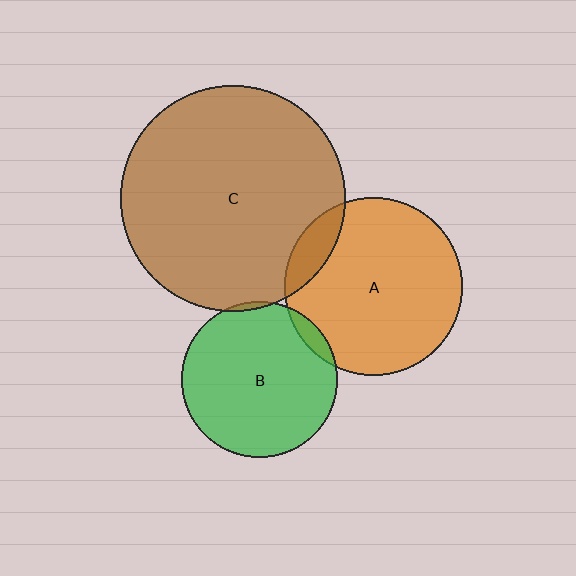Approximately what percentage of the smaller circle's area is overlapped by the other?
Approximately 5%.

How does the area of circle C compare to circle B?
Approximately 2.1 times.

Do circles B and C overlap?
Yes.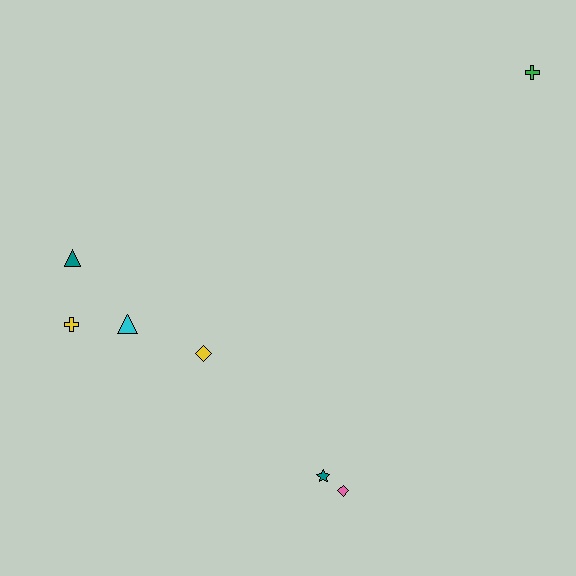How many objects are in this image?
There are 7 objects.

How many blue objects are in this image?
There are no blue objects.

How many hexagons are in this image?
There are no hexagons.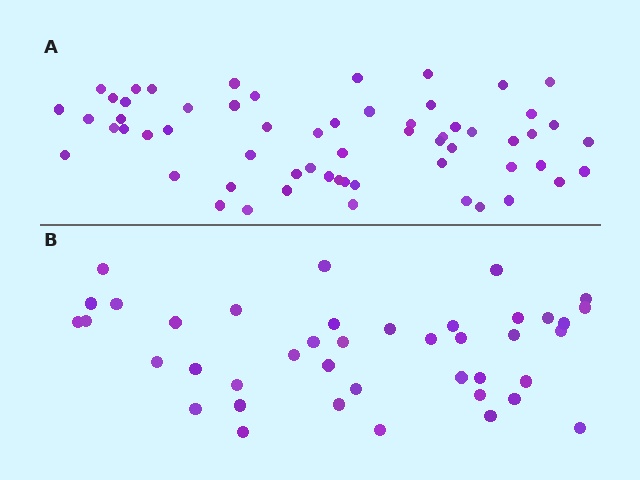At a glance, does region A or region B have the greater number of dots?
Region A (the top region) has more dots.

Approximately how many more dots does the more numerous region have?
Region A has approximately 20 more dots than region B.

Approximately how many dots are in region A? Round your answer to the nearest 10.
About 60 dots.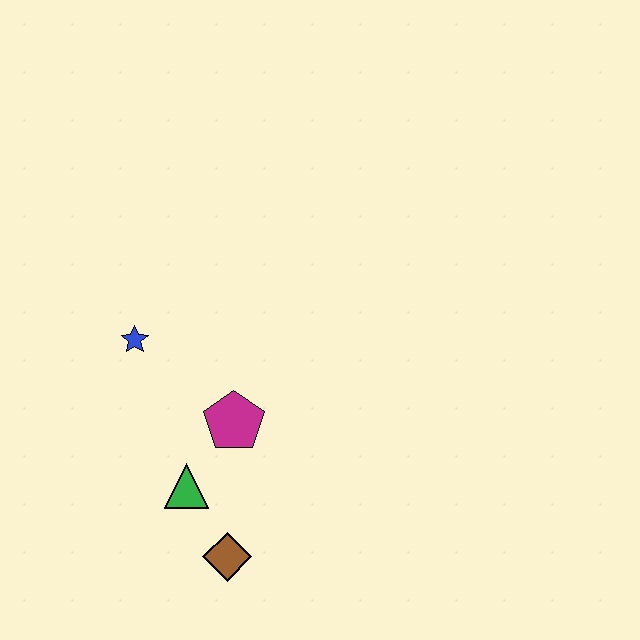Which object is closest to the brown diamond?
The green triangle is closest to the brown diamond.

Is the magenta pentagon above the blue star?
No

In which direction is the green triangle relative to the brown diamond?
The green triangle is above the brown diamond.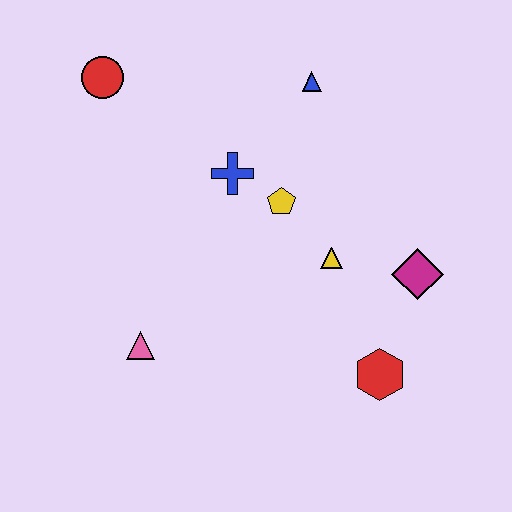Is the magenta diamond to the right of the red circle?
Yes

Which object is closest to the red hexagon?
The magenta diamond is closest to the red hexagon.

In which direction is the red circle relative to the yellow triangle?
The red circle is to the left of the yellow triangle.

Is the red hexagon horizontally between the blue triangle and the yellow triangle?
No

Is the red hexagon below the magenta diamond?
Yes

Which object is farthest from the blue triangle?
The pink triangle is farthest from the blue triangle.